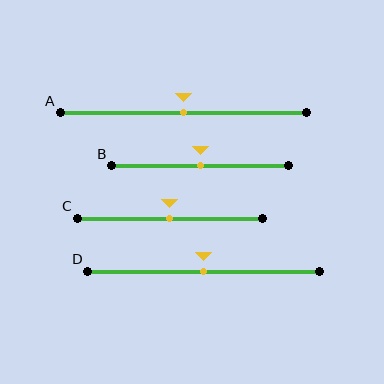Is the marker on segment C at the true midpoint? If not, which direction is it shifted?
Yes, the marker on segment C is at the true midpoint.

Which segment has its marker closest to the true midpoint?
Segment A has its marker closest to the true midpoint.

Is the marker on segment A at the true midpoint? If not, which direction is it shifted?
Yes, the marker on segment A is at the true midpoint.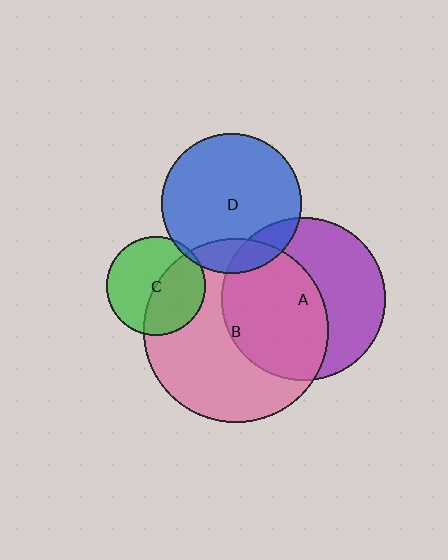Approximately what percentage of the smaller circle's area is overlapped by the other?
Approximately 15%.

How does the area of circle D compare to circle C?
Approximately 2.0 times.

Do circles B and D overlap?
Yes.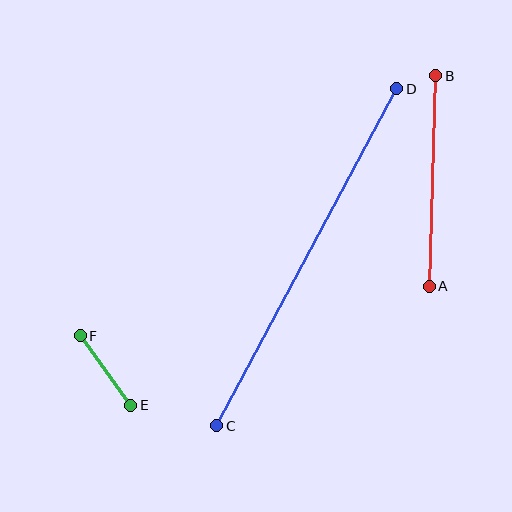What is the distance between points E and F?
The distance is approximately 86 pixels.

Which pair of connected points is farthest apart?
Points C and D are farthest apart.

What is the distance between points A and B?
The distance is approximately 211 pixels.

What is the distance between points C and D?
The distance is approximately 382 pixels.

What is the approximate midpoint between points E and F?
The midpoint is at approximately (106, 370) pixels.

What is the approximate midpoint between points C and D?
The midpoint is at approximately (307, 257) pixels.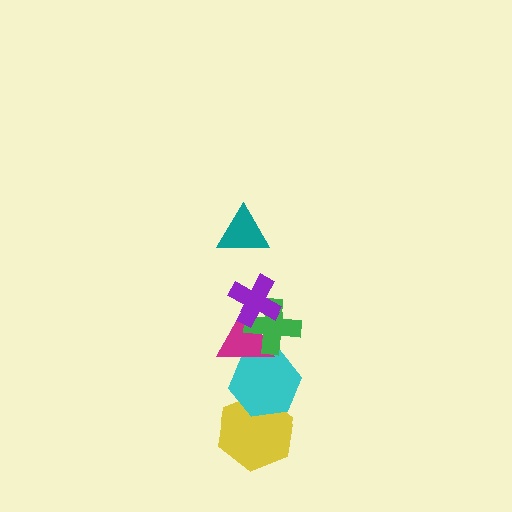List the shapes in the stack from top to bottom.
From top to bottom: the teal triangle, the purple cross, the green cross, the magenta triangle, the cyan hexagon, the yellow hexagon.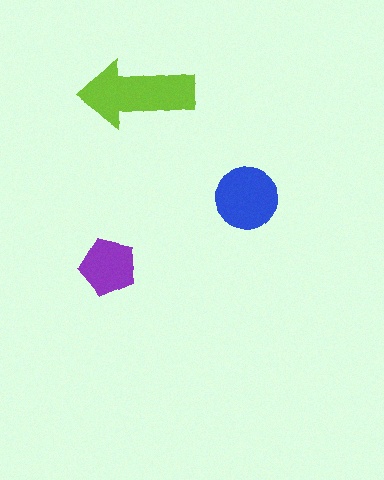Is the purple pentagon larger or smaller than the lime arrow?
Smaller.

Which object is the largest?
The lime arrow.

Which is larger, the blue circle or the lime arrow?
The lime arrow.